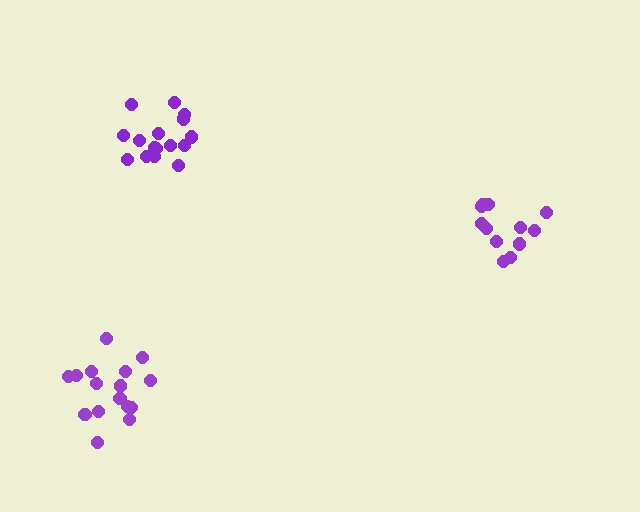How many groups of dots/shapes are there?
There are 3 groups.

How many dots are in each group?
Group 1: 12 dots, Group 2: 16 dots, Group 3: 16 dots (44 total).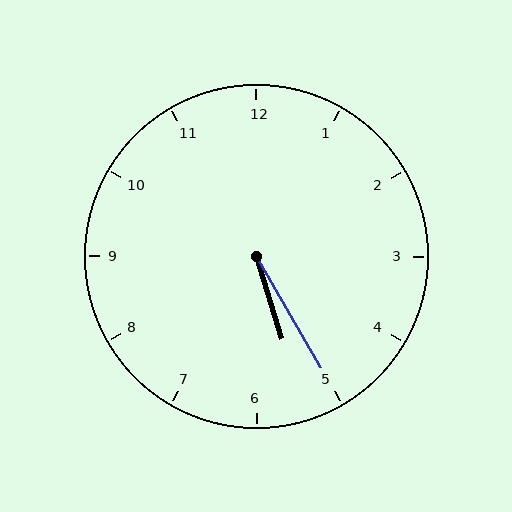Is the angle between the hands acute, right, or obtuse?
It is acute.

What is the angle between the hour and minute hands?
Approximately 12 degrees.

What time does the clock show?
5:25.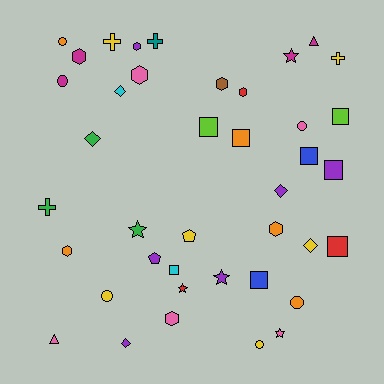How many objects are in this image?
There are 40 objects.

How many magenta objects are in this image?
There are 4 magenta objects.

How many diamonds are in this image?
There are 5 diamonds.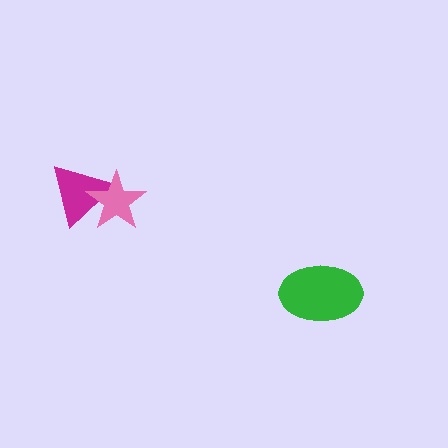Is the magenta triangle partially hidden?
Yes, it is partially covered by another shape.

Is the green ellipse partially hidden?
No, no other shape covers it.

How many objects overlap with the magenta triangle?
1 object overlaps with the magenta triangle.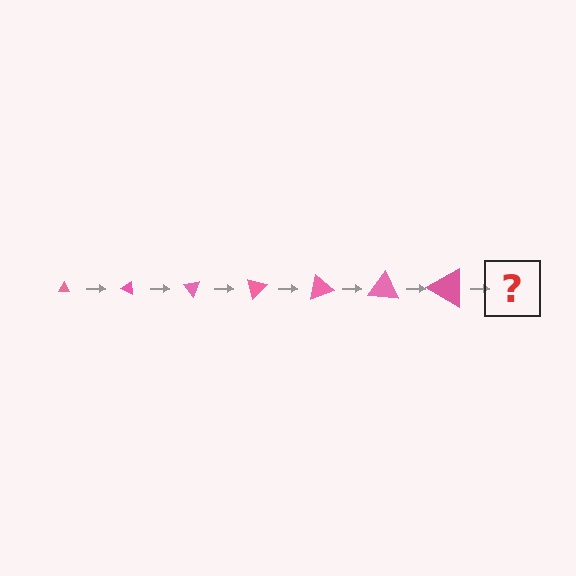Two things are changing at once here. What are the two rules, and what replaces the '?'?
The two rules are that the triangle grows larger each step and it rotates 25 degrees each step. The '?' should be a triangle, larger than the previous one and rotated 175 degrees from the start.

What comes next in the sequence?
The next element should be a triangle, larger than the previous one and rotated 175 degrees from the start.